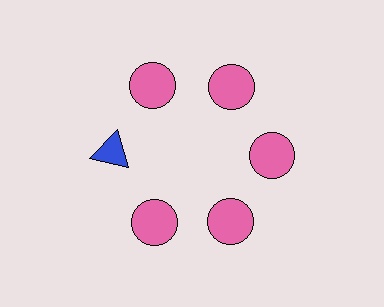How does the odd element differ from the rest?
It differs in both color (blue instead of pink) and shape (triangle instead of circle).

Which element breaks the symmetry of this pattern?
The blue triangle at roughly the 9 o'clock position breaks the symmetry. All other shapes are pink circles.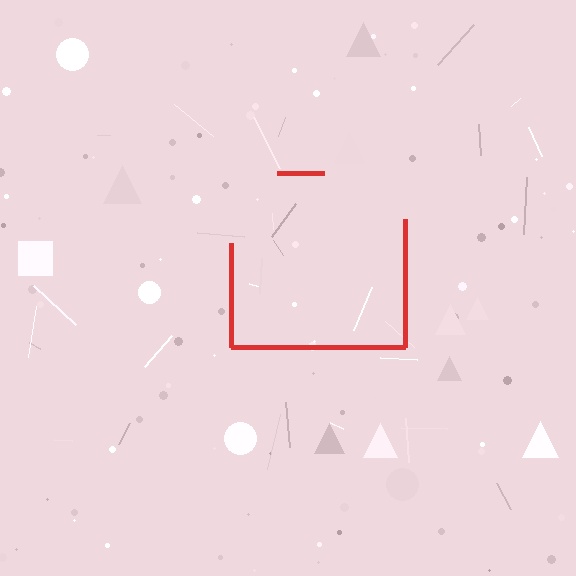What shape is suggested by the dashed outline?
The dashed outline suggests a square.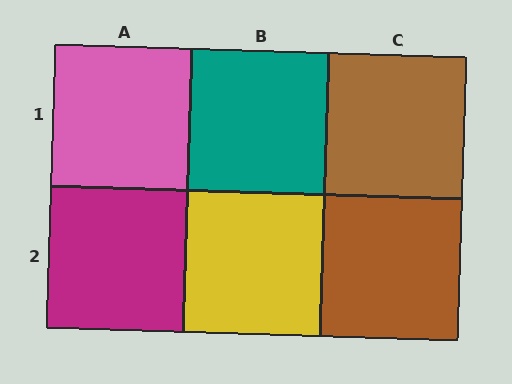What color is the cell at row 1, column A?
Pink.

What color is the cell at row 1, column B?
Teal.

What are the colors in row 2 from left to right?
Magenta, yellow, brown.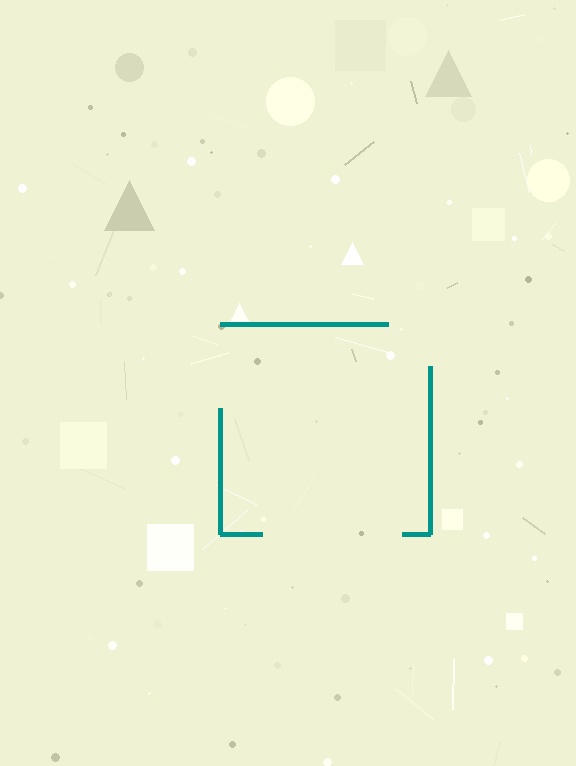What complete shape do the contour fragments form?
The contour fragments form a square.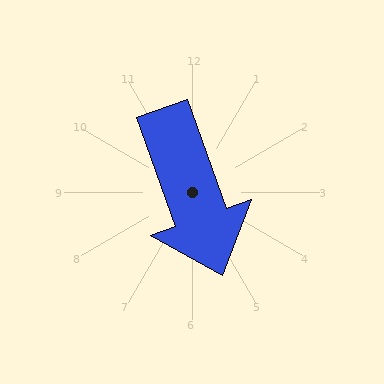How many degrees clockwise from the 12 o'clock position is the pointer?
Approximately 160 degrees.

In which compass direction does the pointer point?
South.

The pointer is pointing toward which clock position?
Roughly 5 o'clock.